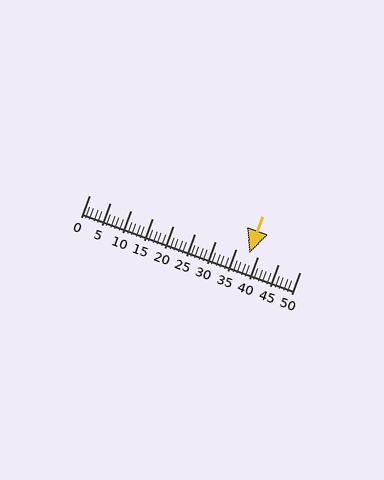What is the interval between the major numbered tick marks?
The major tick marks are spaced 5 units apart.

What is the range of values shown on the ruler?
The ruler shows values from 0 to 50.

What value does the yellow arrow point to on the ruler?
The yellow arrow points to approximately 38.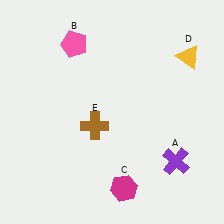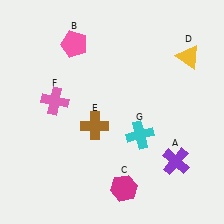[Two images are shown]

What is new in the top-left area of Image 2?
A pink cross (F) was added in the top-left area of Image 2.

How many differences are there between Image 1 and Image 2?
There are 2 differences between the two images.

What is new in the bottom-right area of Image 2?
A cyan cross (G) was added in the bottom-right area of Image 2.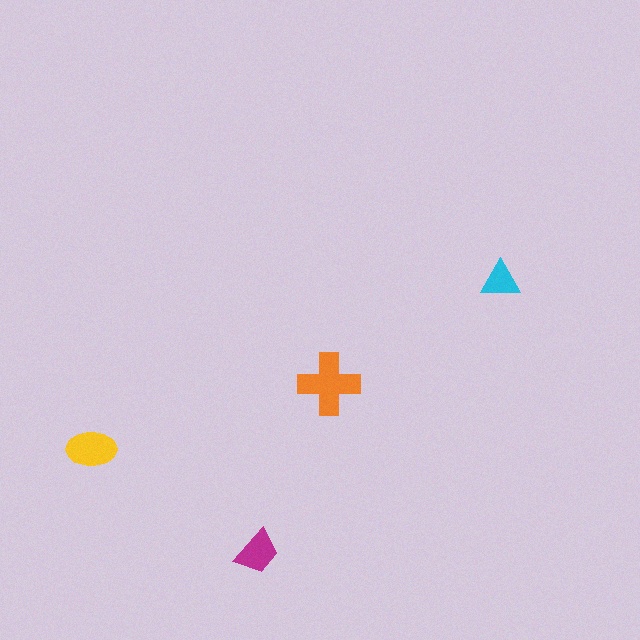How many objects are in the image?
There are 4 objects in the image.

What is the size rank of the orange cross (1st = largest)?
1st.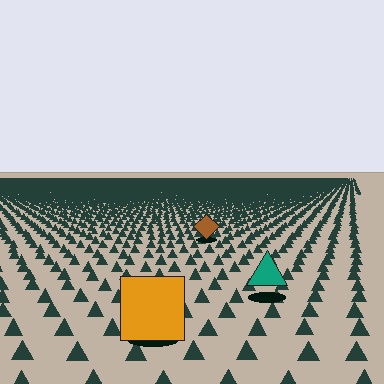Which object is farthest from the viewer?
The brown diamond is farthest from the viewer. It appears smaller and the ground texture around it is denser.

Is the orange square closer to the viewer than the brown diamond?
Yes. The orange square is closer — you can tell from the texture gradient: the ground texture is coarser near it.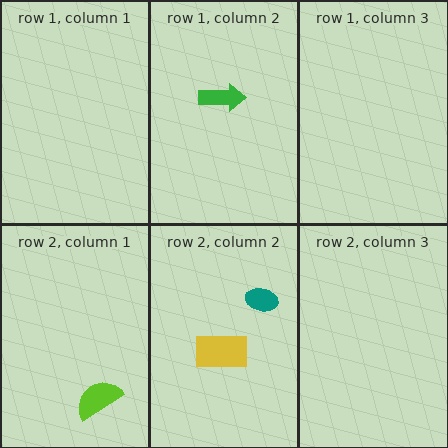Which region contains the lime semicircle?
The row 2, column 1 region.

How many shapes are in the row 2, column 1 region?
1.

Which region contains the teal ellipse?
The row 2, column 2 region.